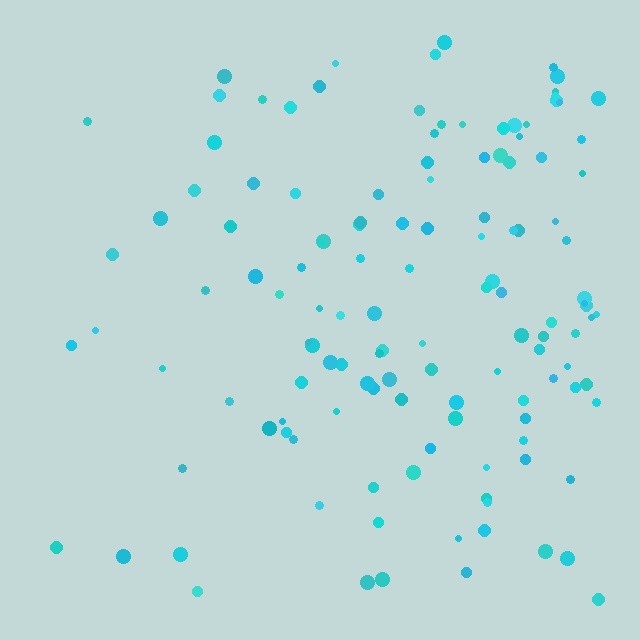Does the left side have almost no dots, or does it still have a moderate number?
Still a moderate number, just noticeably fewer than the right.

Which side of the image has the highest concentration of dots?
The right.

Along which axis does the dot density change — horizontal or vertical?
Horizontal.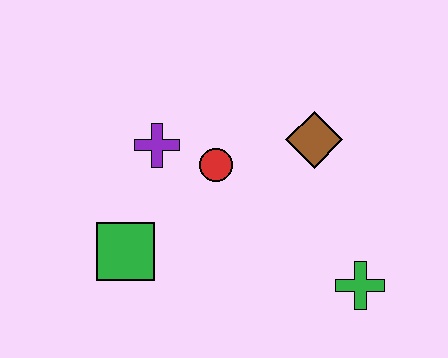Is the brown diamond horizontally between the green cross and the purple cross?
Yes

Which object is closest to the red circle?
The purple cross is closest to the red circle.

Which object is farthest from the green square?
The green cross is farthest from the green square.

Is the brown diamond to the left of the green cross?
Yes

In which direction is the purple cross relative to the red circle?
The purple cross is to the left of the red circle.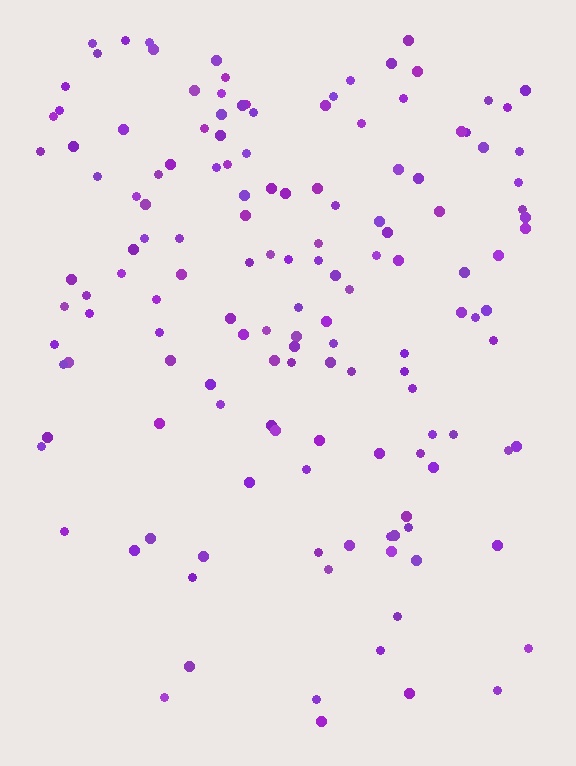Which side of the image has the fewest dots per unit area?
The bottom.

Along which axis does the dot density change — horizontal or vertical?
Vertical.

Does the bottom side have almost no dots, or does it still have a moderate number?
Still a moderate number, just noticeably fewer than the top.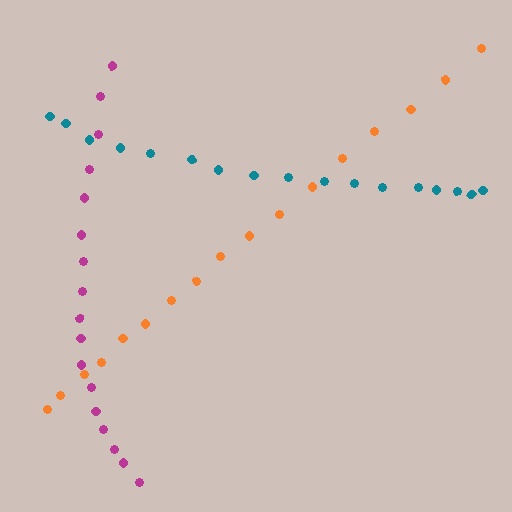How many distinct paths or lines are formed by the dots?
There are 3 distinct paths.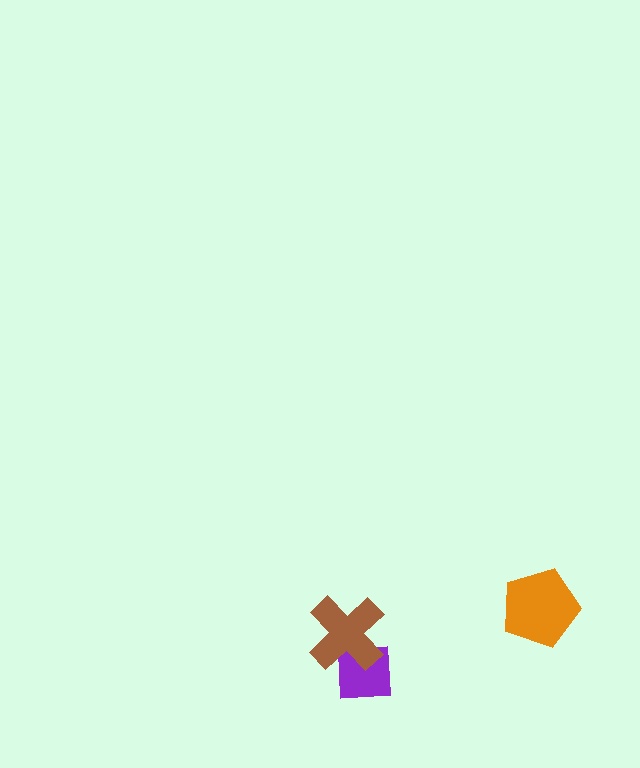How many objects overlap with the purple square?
1 object overlaps with the purple square.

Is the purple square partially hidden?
Yes, it is partially covered by another shape.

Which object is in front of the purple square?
The brown cross is in front of the purple square.